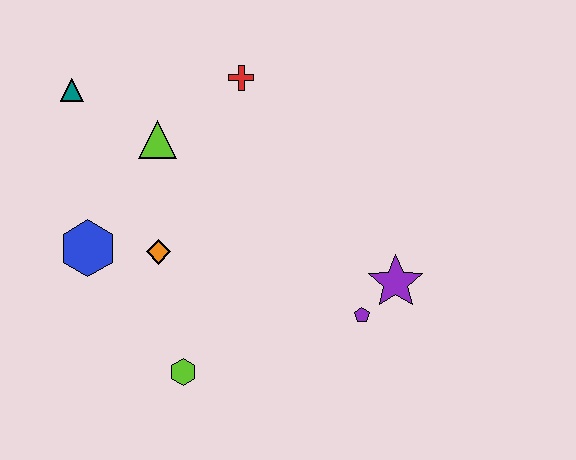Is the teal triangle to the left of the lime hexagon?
Yes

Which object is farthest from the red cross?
The lime hexagon is farthest from the red cross.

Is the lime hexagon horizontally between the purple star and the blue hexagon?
Yes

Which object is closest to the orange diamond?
The blue hexagon is closest to the orange diamond.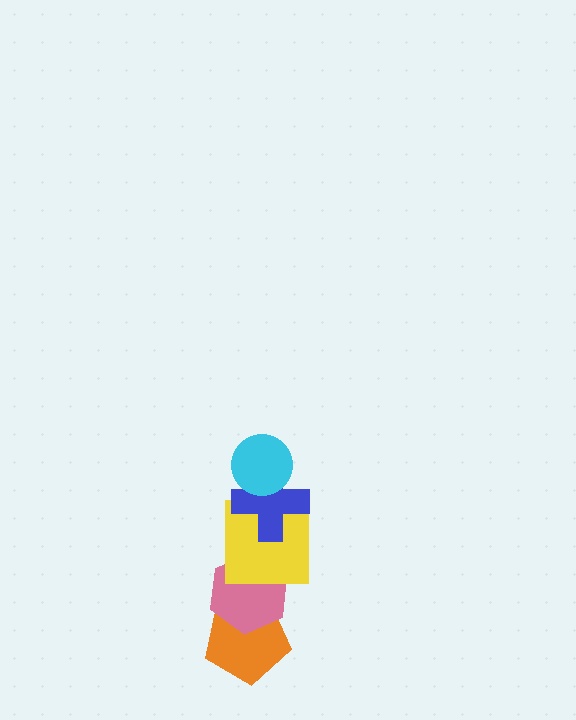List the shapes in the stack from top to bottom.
From top to bottom: the cyan circle, the blue cross, the yellow square, the pink hexagon, the orange pentagon.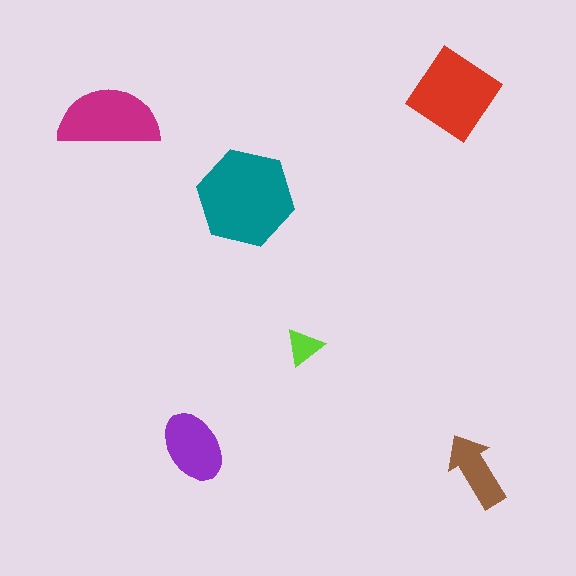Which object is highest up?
The red diamond is topmost.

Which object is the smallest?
The lime triangle.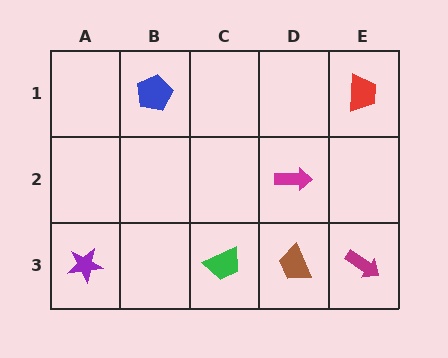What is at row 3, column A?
A purple star.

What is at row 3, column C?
A green trapezoid.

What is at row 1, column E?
A red trapezoid.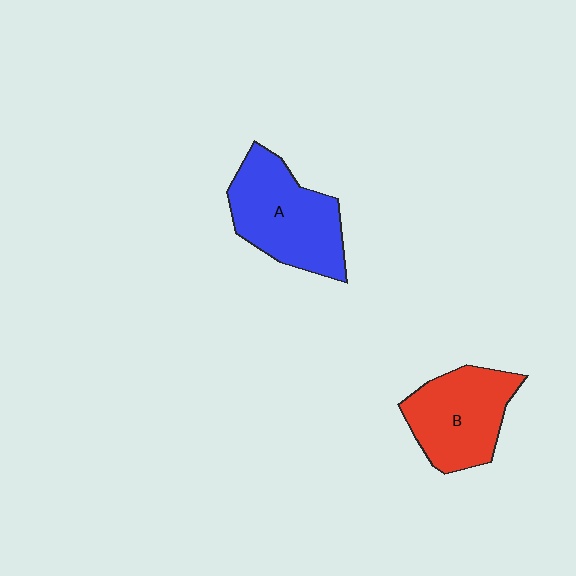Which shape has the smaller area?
Shape B (red).